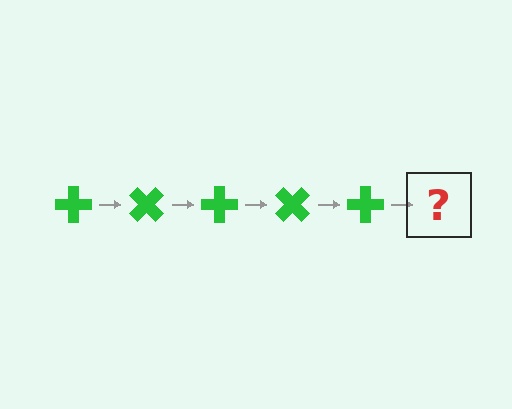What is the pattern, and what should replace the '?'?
The pattern is that the cross rotates 45 degrees each step. The '?' should be a green cross rotated 225 degrees.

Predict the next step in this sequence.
The next step is a green cross rotated 225 degrees.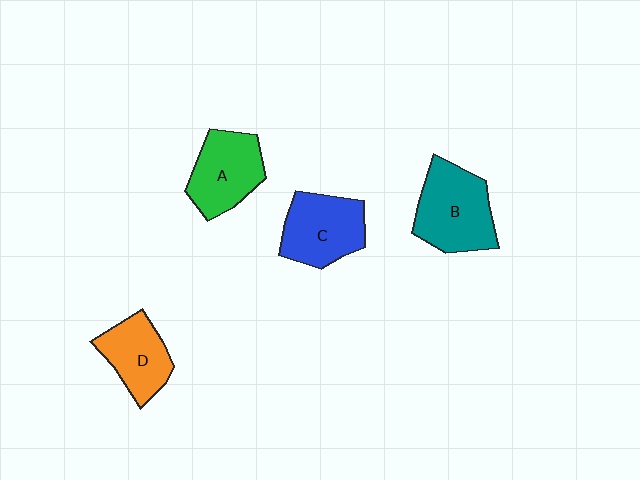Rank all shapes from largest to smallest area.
From largest to smallest: B (teal), C (blue), A (green), D (orange).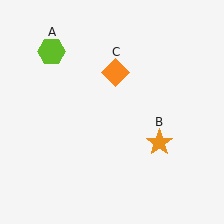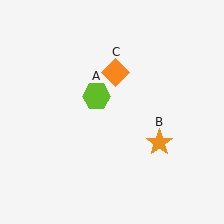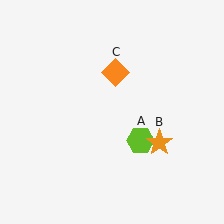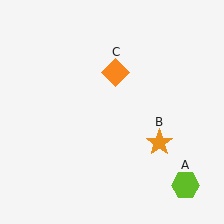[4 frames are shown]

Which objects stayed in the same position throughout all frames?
Orange star (object B) and orange diamond (object C) remained stationary.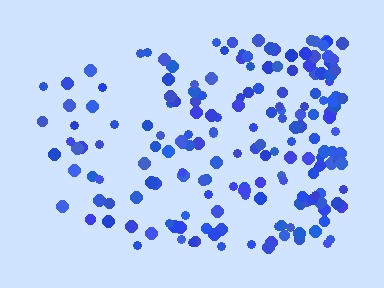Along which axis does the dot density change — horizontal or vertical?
Horizontal.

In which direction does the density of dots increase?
From left to right, with the right side densest.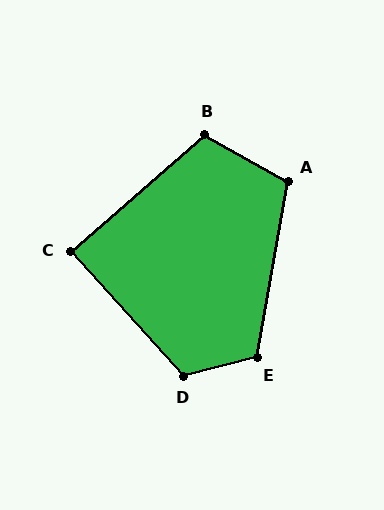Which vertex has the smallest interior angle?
C, at approximately 89 degrees.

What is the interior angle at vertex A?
Approximately 109 degrees (obtuse).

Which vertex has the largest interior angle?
D, at approximately 118 degrees.